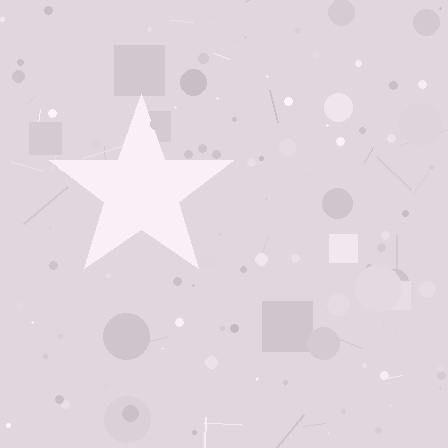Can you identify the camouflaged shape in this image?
The camouflaged shape is a star.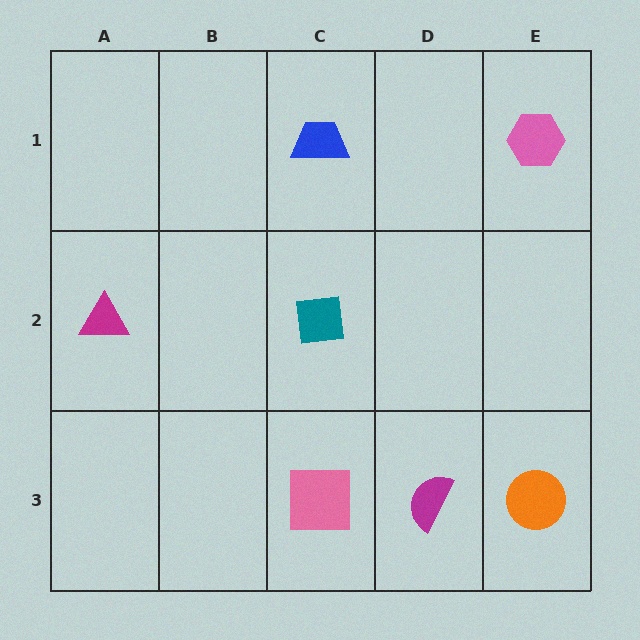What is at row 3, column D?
A magenta semicircle.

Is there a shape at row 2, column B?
No, that cell is empty.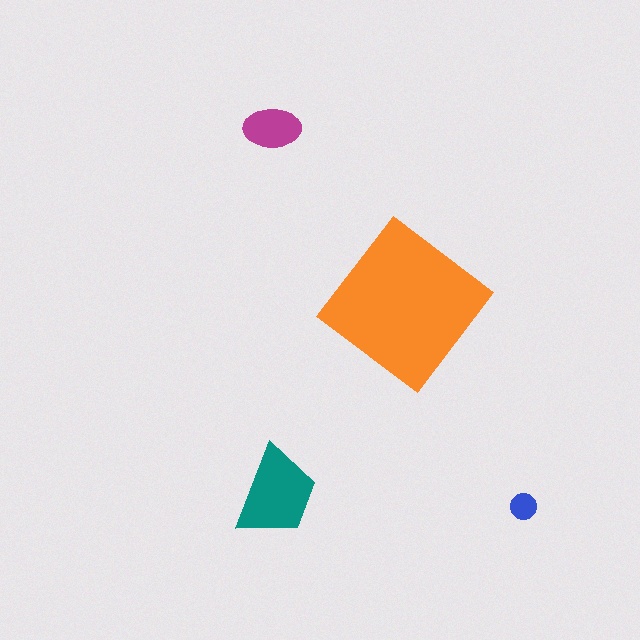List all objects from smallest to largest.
The blue circle, the magenta ellipse, the teal trapezoid, the orange diamond.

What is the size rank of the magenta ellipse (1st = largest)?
3rd.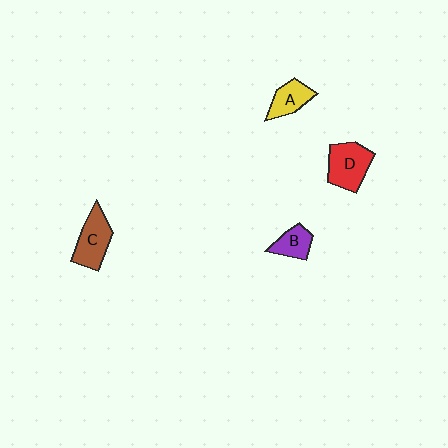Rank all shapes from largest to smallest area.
From largest to smallest: D (red), C (brown), A (yellow), B (purple).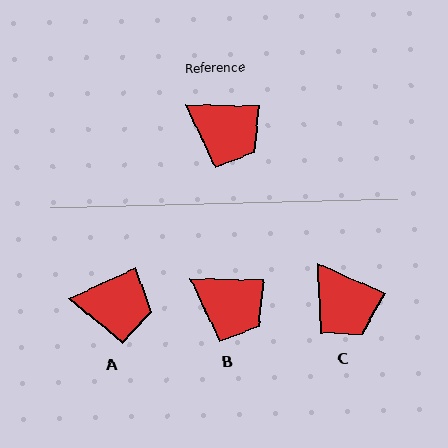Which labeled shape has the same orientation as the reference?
B.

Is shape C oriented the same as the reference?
No, it is off by about 23 degrees.